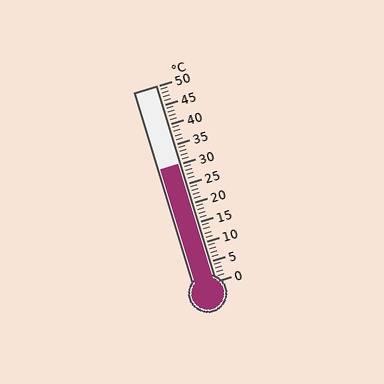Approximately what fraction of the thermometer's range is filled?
The thermometer is filled to approximately 60% of its range.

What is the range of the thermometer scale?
The thermometer scale ranges from 0°C to 50°C.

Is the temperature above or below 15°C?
The temperature is above 15°C.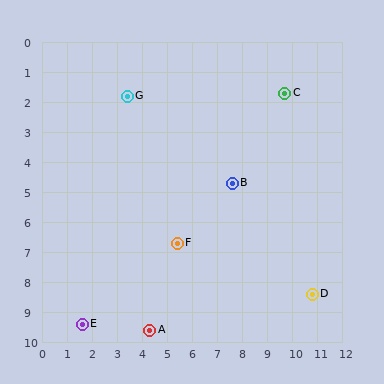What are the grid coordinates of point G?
Point G is at approximately (3.4, 1.8).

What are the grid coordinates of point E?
Point E is at approximately (1.6, 9.4).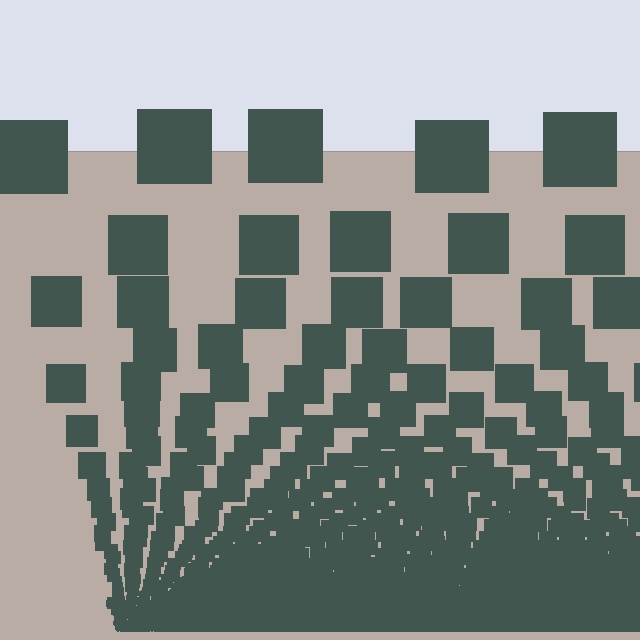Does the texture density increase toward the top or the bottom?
Density increases toward the bottom.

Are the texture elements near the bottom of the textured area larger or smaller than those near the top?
Smaller. The gradient is inverted — elements near the bottom are smaller and denser.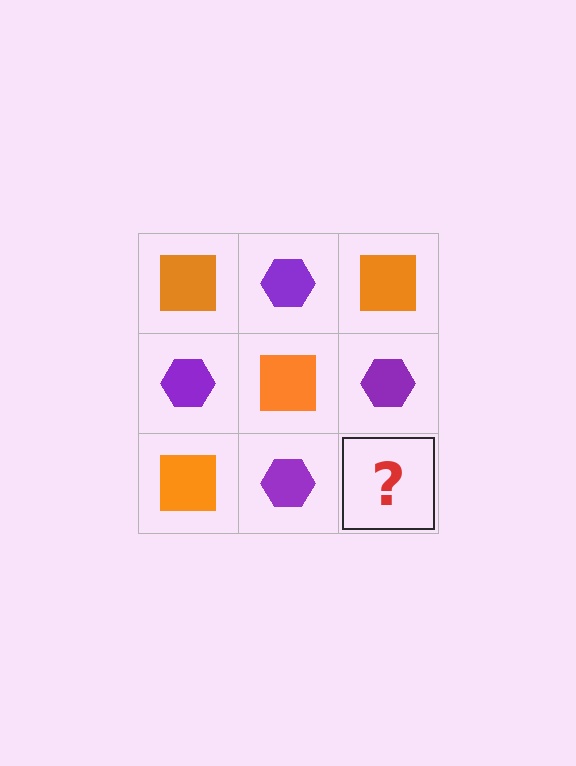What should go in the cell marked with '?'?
The missing cell should contain an orange square.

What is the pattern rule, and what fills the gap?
The rule is that it alternates orange square and purple hexagon in a checkerboard pattern. The gap should be filled with an orange square.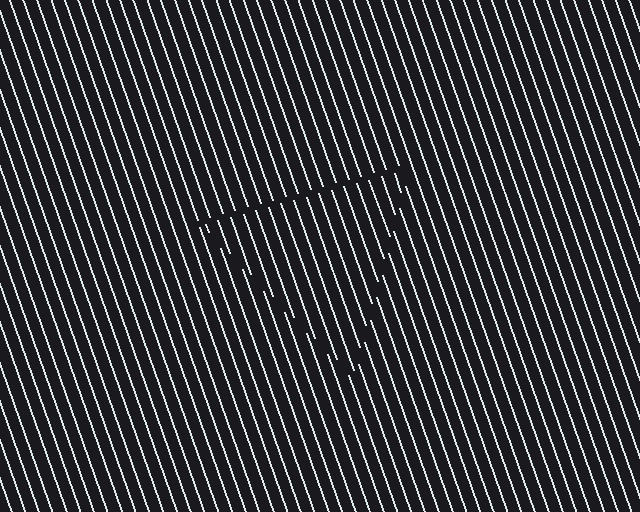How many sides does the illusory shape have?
3 sides — the line-ends trace a triangle.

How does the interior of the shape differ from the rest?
The interior of the shape contains the same grating, shifted by half a period — the contour is defined by the phase discontinuity where line-ends from the inner and outer gratings abut.